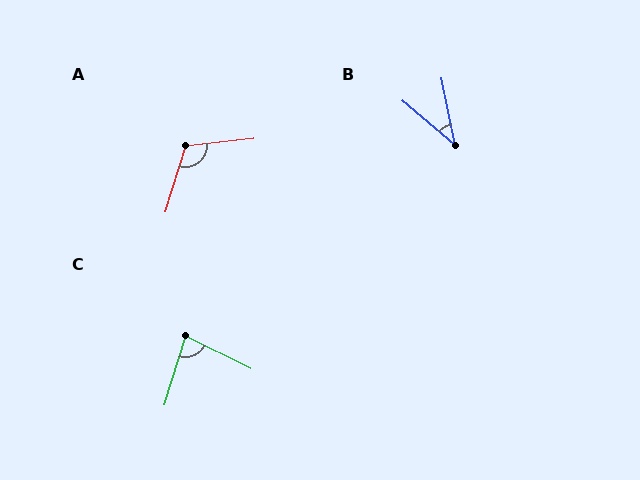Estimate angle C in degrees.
Approximately 81 degrees.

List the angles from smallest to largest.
B (38°), C (81°), A (113°).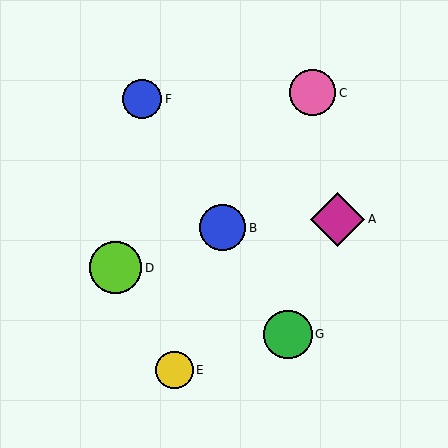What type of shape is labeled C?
Shape C is a pink circle.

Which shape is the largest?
The magenta diamond (labeled A) is the largest.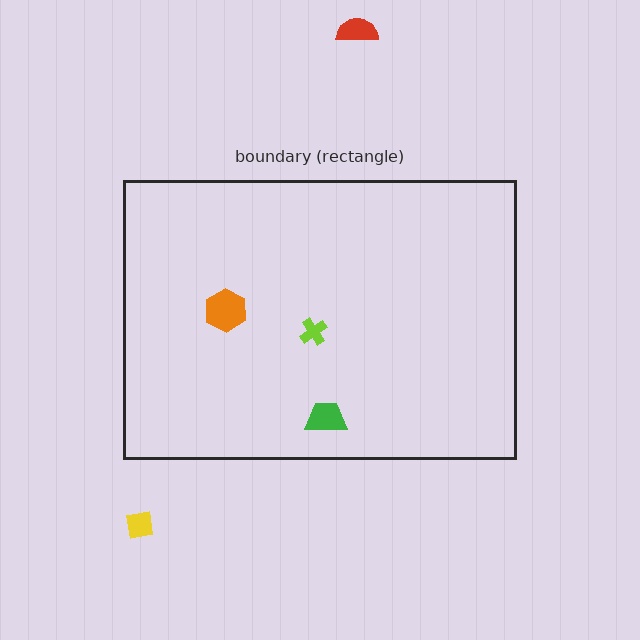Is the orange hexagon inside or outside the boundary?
Inside.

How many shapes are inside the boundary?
3 inside, 2 outside.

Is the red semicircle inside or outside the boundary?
Outside.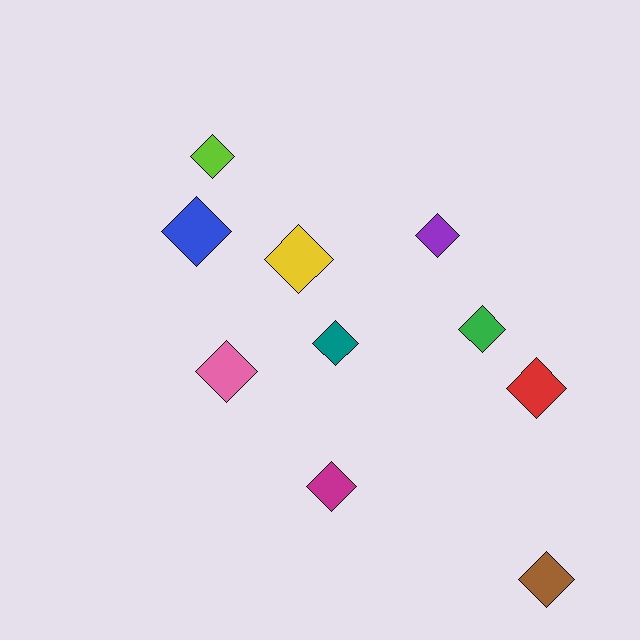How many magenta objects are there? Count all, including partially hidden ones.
There is 1 magenta object.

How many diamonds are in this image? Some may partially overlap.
There are 10 diamonds.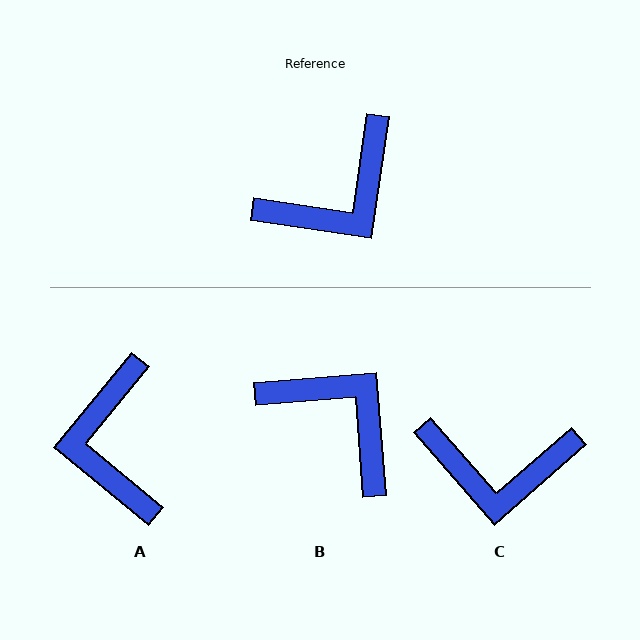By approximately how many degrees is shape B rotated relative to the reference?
Approximately 103 degrees counter-clockwise.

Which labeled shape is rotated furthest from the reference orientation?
A, about 121 degrees away.